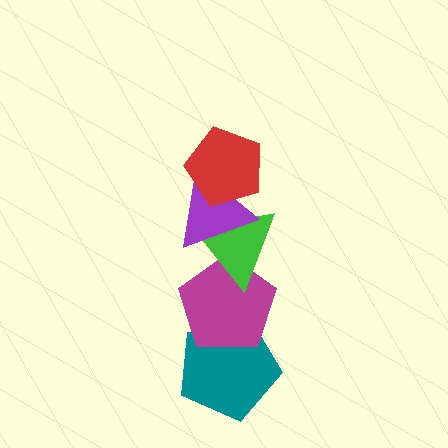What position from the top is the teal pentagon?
The teal pentagon is 5th from the top.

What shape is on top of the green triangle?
The purple triangle is on top of the green triangle.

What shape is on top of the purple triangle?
The red pentagon is on top of the purple triangle.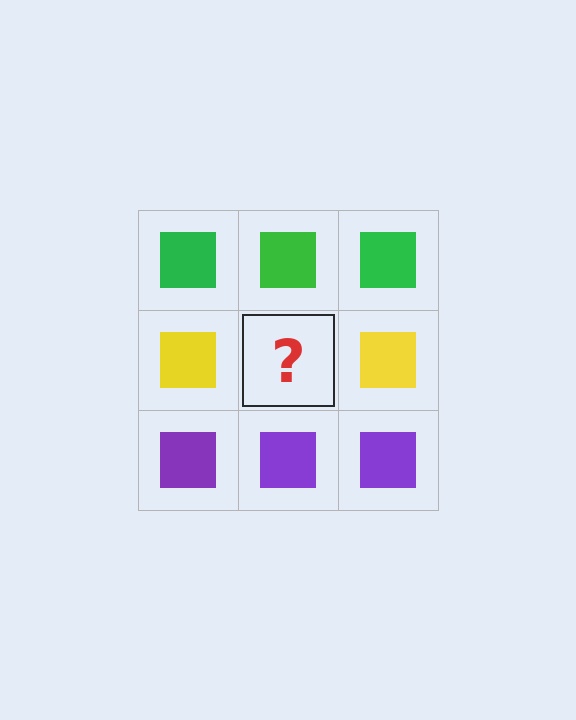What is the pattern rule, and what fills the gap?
The rule is that each row has a consistent color. The gap should be filled with a yellow square.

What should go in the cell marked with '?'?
The missing cell should contain a yellow square.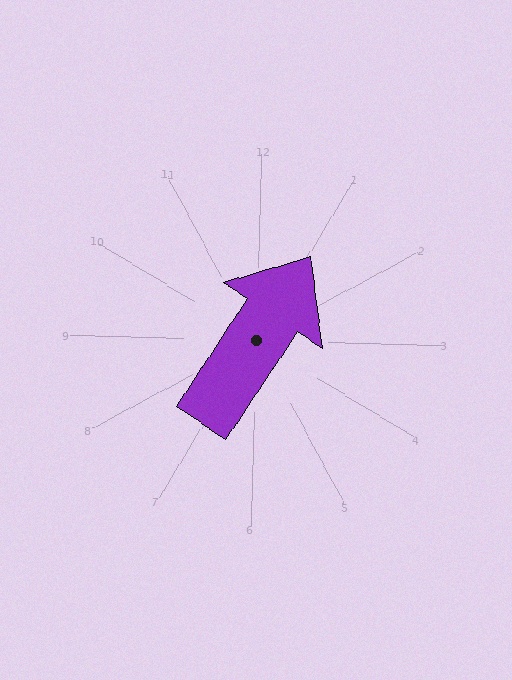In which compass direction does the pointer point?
Northeast.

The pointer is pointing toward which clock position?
Roughly 1 o'clock.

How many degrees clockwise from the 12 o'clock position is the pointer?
Approximately 32 degrees.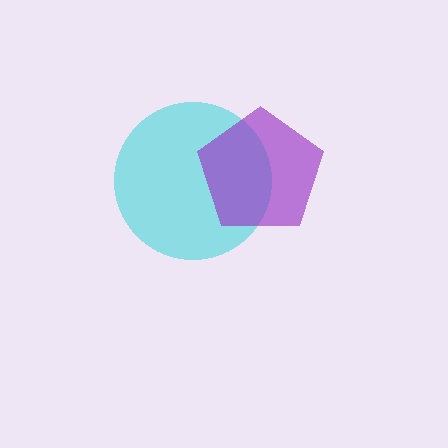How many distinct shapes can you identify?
There are 2 distinct shapes: a cyan circle, a purple pentagon.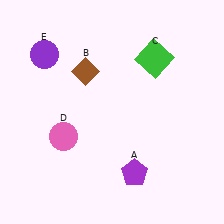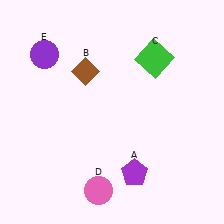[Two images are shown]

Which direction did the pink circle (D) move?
The pink circle (D) moved down.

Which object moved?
The pink circle (D) moved down.